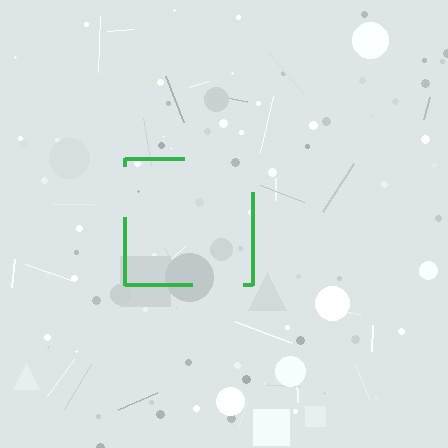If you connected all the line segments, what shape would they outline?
They would outline a square.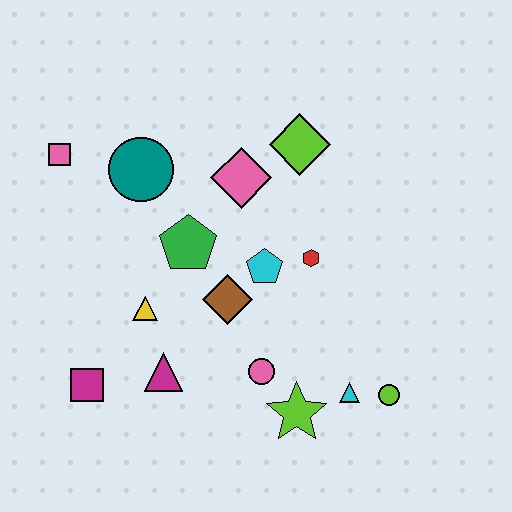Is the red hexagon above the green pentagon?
No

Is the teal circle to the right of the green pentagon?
No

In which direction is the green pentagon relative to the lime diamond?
The green pentagon is to the left of the lime diamond.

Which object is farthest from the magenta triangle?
The lime diamond is farthest from the magenta triangle.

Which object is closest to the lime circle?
The cyan triangle is closest to the lime circle.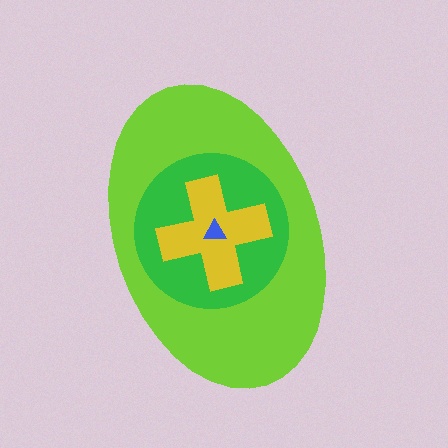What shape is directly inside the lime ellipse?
The green circle.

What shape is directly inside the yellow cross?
The blue triangle.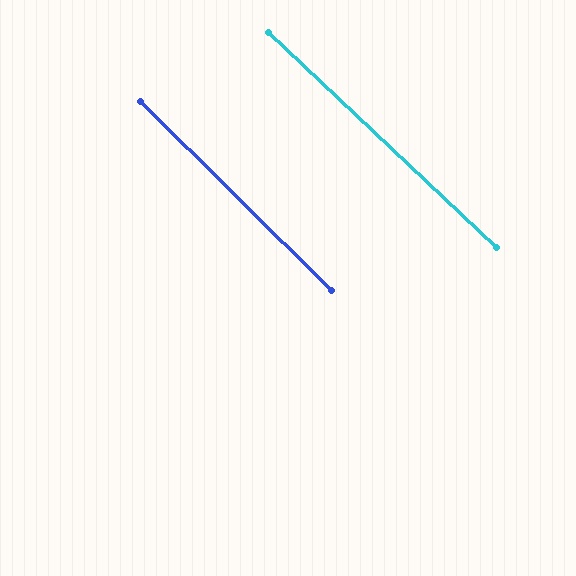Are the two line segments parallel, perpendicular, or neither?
Parallel — their directions differ by only 1.4°.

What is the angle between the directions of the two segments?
Approximately 1 degree.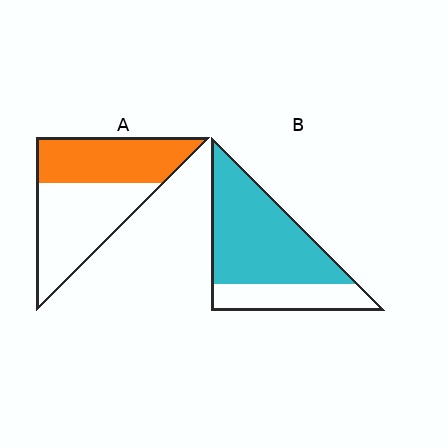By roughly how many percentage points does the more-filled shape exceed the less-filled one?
By roughly 25 percentage points (B over A).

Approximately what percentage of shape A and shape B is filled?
A is approximately 45% and B is approximately 70%.